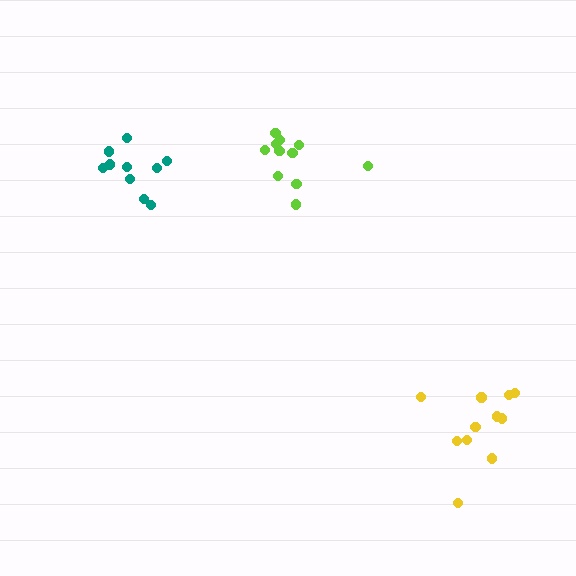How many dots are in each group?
Group 1: 11 dots, Group 2: 10 dots, Group 3: 11 dots (32 total).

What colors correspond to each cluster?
The clusters are colored: lime, teal, yellow.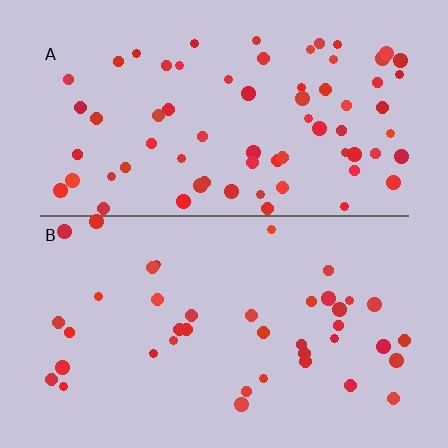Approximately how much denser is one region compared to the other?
Approximately 1.7× — region A over region B.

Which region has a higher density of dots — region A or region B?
A (the top).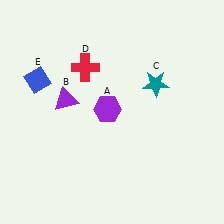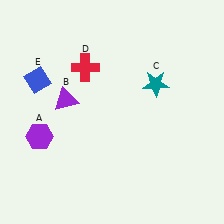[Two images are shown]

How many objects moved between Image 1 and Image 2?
1 object moved between the two images.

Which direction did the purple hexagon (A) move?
The purple hexagon (A) moved left.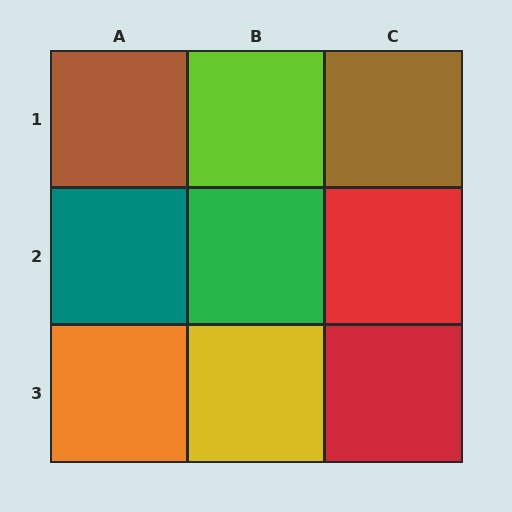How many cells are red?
2 cells are red.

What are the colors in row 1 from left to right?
Brown, lime, brown.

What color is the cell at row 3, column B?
Yellow.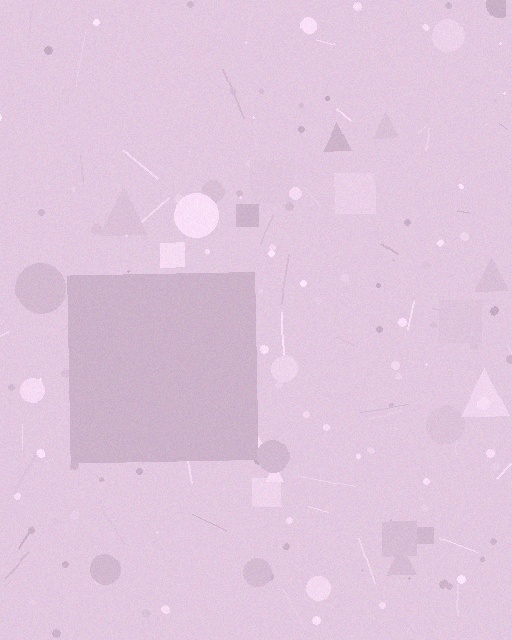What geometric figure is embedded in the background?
A square is embedded in the background.